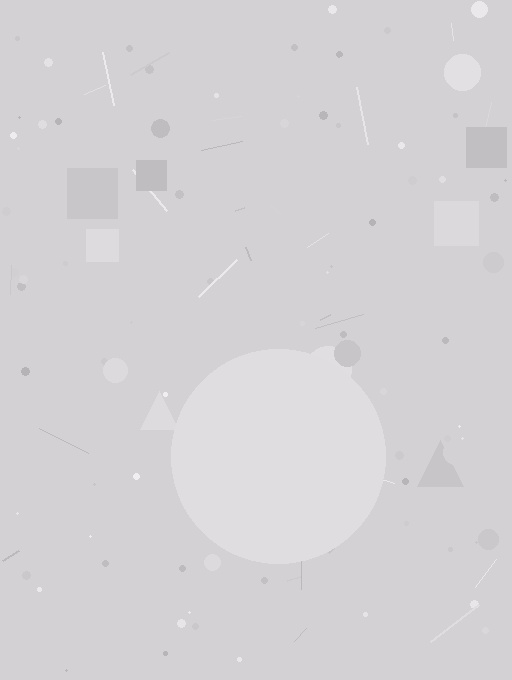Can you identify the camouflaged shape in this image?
The camouflaged shape is a circle.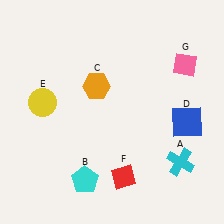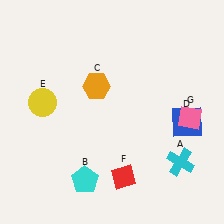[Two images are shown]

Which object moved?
The pink diamond (G) moved down.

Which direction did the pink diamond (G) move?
The pink diamond (G) moved down.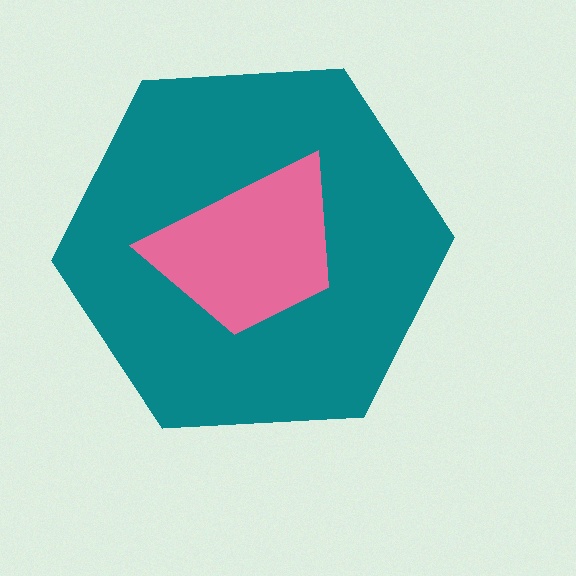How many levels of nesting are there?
2.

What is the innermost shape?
The pink trapezoid.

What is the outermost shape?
The teal hexagon.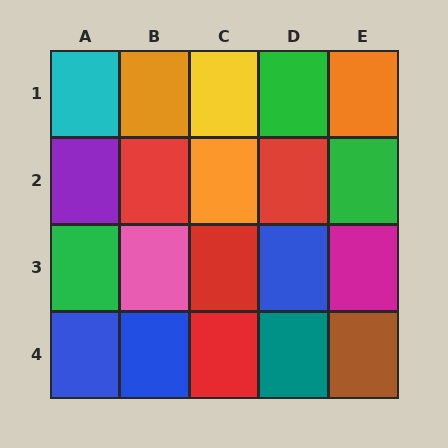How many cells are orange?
3 cells are orange.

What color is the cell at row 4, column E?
Brown.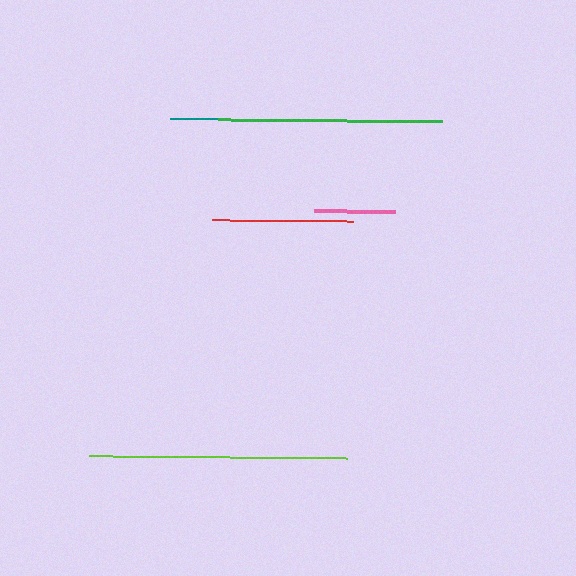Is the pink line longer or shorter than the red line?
The red line is longer than the pink line.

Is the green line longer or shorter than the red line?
The green line is longer than the red line.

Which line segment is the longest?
The lime line is the longest at approximately 258 pixels.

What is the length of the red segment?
The red segment is approximately 141 pixels long.